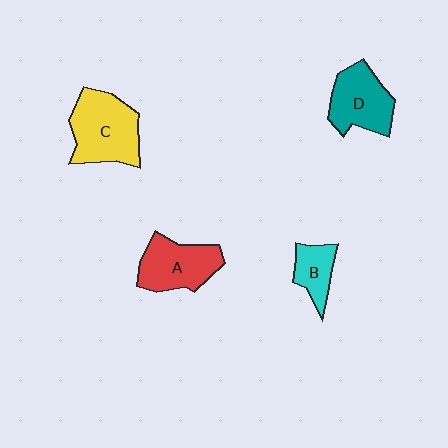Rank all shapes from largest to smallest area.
From largest to smallest: C (yellow), A (red), D (teal), B (cyan).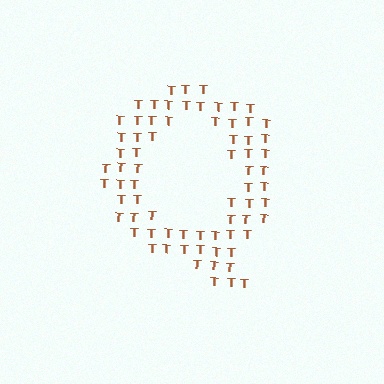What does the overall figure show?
The overall figure shows the letter Q.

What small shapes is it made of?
It is made of small letter T's.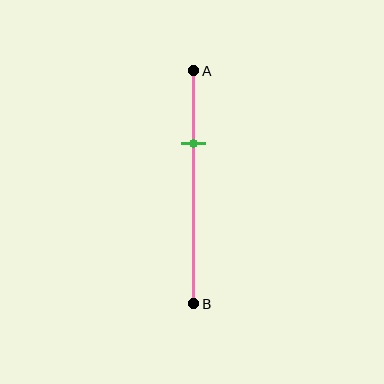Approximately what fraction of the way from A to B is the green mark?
The green mark is approximately 30% of the way from A to B.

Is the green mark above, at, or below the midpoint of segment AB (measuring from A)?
The green mark is above the midpoint of segment AB.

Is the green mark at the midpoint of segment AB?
No, the mark is at about 30% from A, not at the 50% midpoint.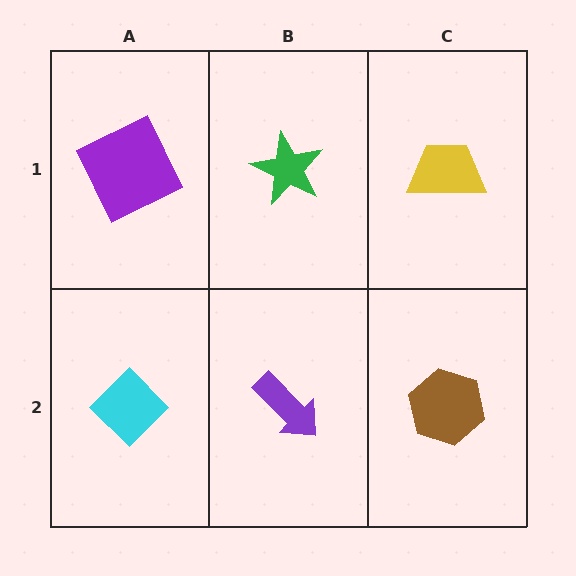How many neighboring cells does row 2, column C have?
2.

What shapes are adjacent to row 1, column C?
A brown hexagon (row 2, column C), a green star (row 1, column B).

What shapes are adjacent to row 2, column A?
A purple square (row 1, column A), a purple arrow (row 2, column B).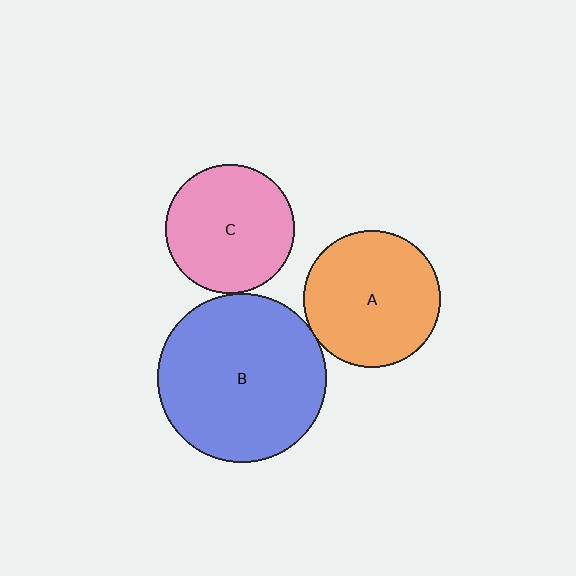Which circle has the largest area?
Circle B (blue).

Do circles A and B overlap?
Yes.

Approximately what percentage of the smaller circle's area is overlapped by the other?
Approximately 5%.